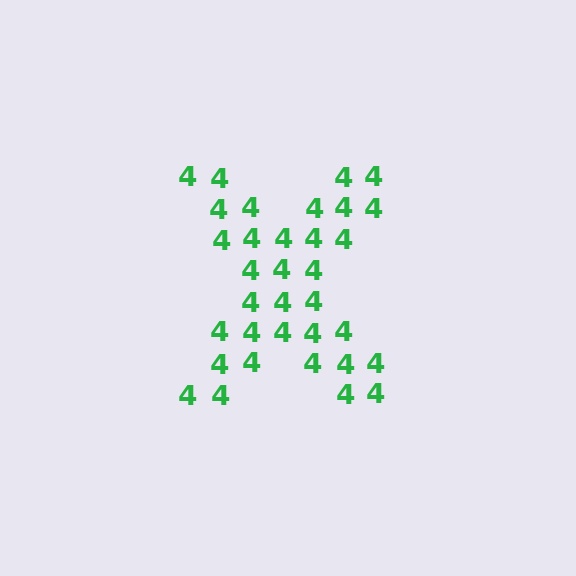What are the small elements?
The small elements are digit 4's.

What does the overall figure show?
The overall figure shows the letter X.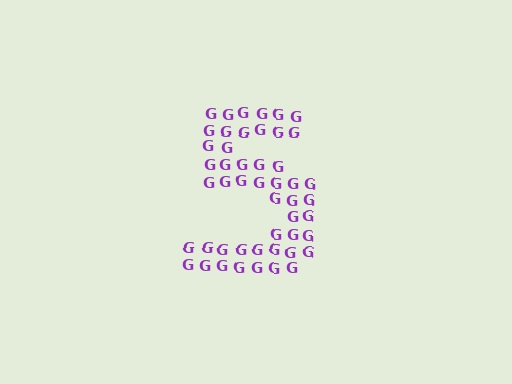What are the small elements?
The small elements are letter G's.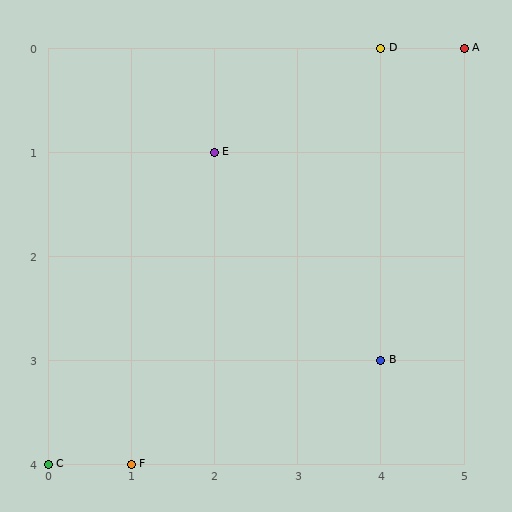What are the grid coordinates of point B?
Point B is at grid coordinates (4, 3).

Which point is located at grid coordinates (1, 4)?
Point F is at (1, 4).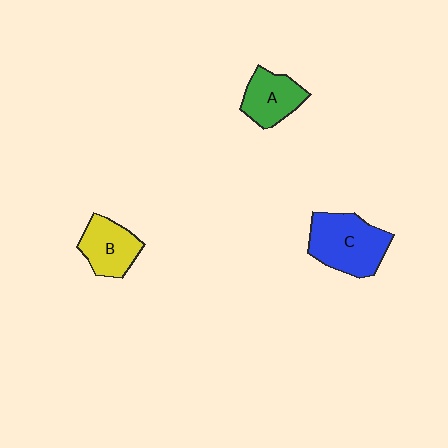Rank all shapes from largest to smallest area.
From largest to smallest: C (blue), B (yellow), A (green).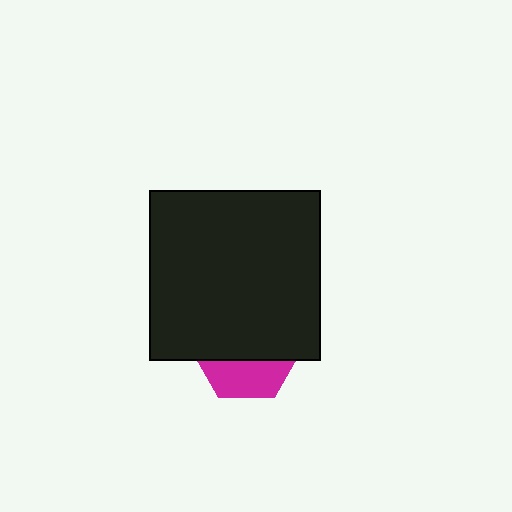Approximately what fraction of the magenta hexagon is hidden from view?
Roughly 66% of the magenta hexagon is hidden behind the black square.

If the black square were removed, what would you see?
You would see the complete magenta hexagon.